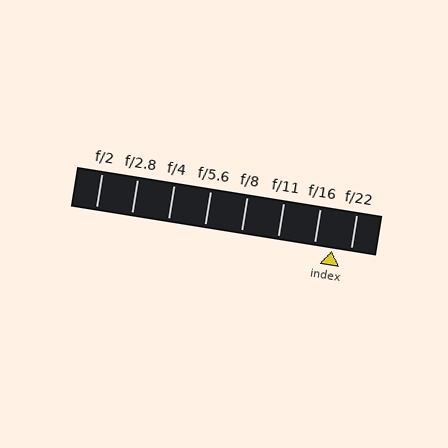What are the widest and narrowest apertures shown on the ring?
The widest aperture shown is f/2 and the narrowest is f/22.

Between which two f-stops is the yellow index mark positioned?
The index mark is between f/16 and f/22.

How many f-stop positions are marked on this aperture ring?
There are 8 f-stop positions marked.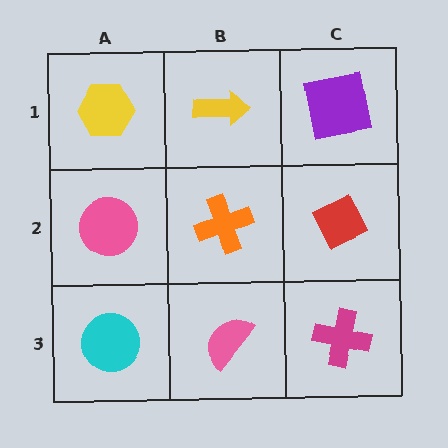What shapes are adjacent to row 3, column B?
An orange cross (row 2, column B), a cyan circle (row 3, column A), a magenta cross (row 3, column C).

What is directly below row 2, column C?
A magenta cross.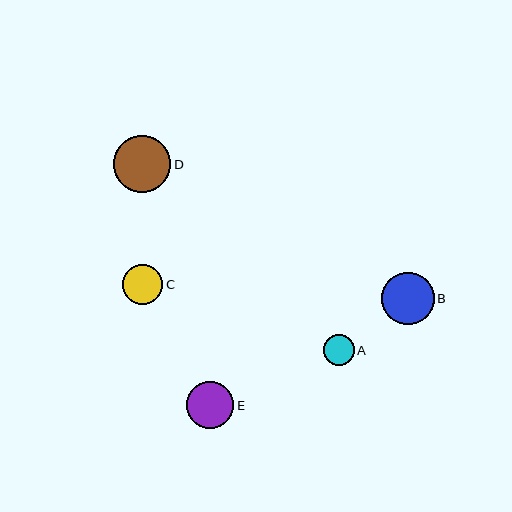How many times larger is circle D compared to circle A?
Circle D is approximately 1.8 times the size of circle A.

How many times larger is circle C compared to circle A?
Circle C is approximately 1.3 times the size of circle A.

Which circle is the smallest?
Circle A is the smallest with a size of approximately 31 pixels.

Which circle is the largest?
Circle D is the largest with a size of approximately 57 pixels.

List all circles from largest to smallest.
From largest to smallest: D, B, E, C, A.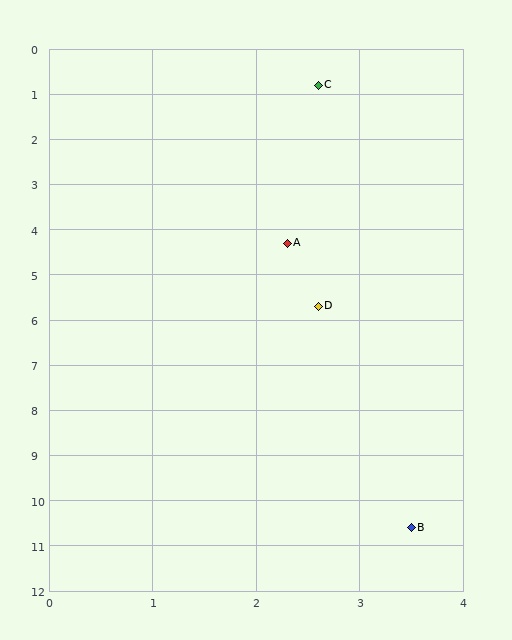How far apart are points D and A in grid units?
Points D and A are about 1.4 grid units apart.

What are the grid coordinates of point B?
Point B is at approximately (3.5, 10.6).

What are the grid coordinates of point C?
Point C is at approximately (2.6, 0.8).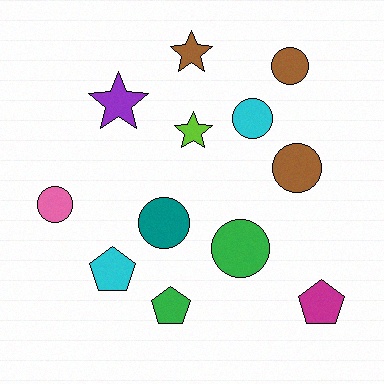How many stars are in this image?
There are 3 stars.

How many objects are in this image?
There are 12 objects.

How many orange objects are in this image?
There are no orange objects.